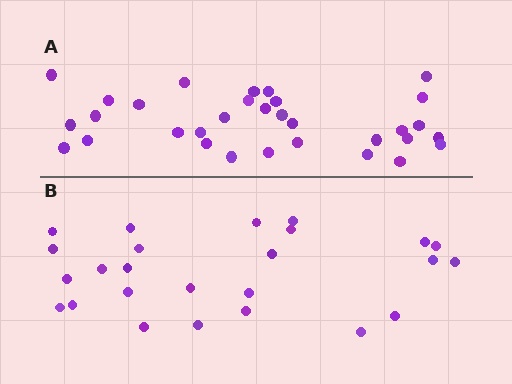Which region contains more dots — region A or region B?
Region A (the top region) has more dots.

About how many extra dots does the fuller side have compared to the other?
Region A has roughly 8 or so more dots than region B.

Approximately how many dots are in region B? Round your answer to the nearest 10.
About 20 dots. (The exact count is 25, which rounds to 20.)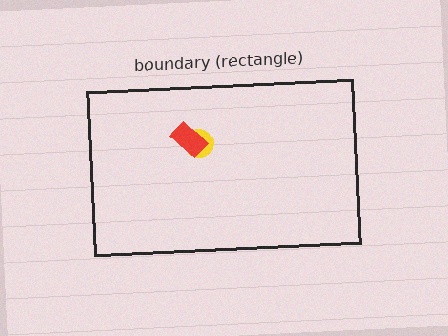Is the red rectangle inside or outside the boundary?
Inside.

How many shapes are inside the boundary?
2 inside, 0 outside.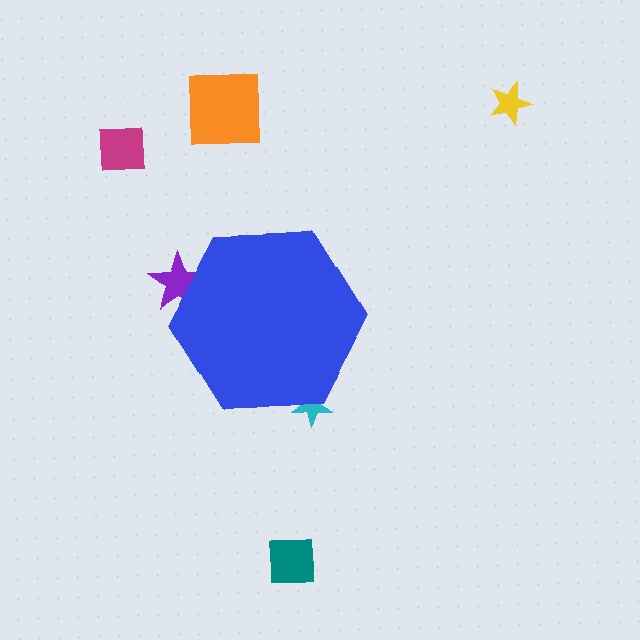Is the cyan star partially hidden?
Yes, the cyan star is partially hidden behind the blue hexagon.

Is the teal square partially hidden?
No, the teal square is fully visible.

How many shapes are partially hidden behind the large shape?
2 shapes are partially hidden.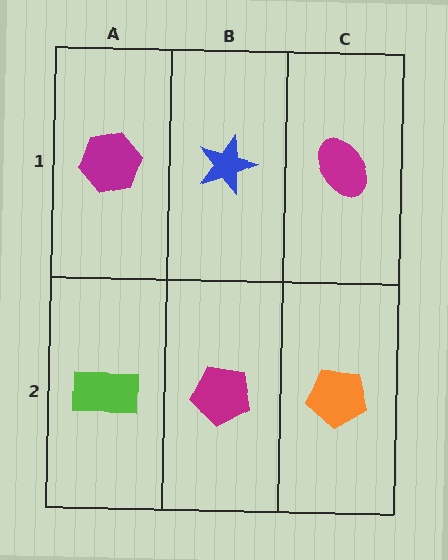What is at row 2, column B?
A magenta pentagon.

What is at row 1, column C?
A magenta ellipse.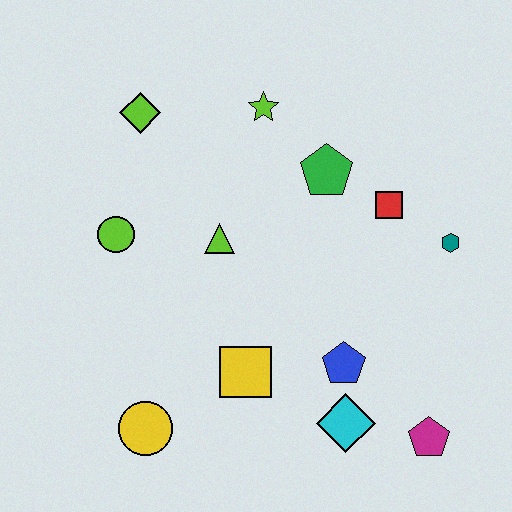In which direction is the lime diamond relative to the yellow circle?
The lime diamond is above the yellow circle.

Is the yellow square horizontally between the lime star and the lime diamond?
Yes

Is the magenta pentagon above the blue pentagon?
No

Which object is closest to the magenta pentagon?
The cyan diamond is closest to the magenta pentagon.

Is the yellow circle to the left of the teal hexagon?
Yes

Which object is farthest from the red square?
The yellow circle is farthest from the red square.